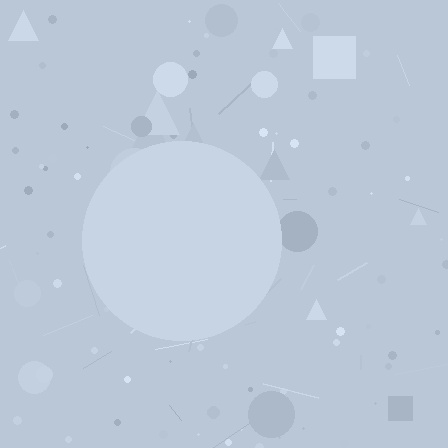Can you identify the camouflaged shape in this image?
The camouflaged shape is a circle.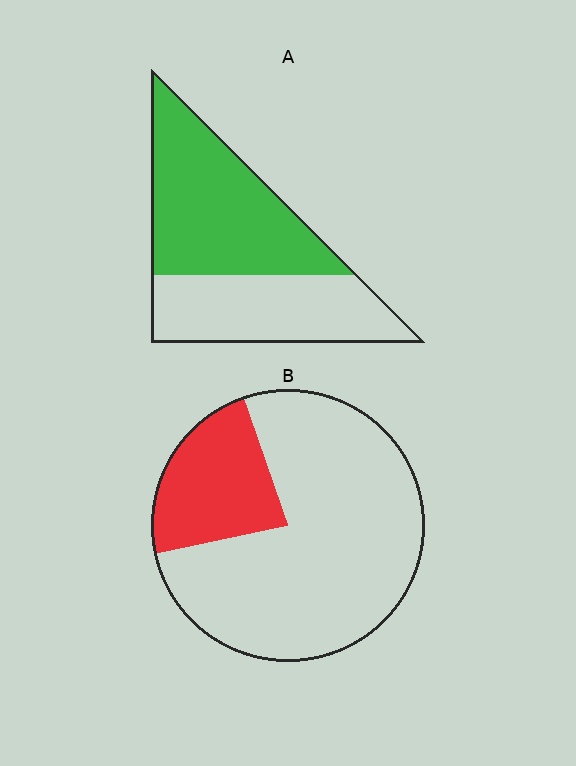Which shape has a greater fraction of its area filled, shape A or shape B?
Shape A.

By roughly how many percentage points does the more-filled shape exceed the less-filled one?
By roughly 35 percentage points (A over B).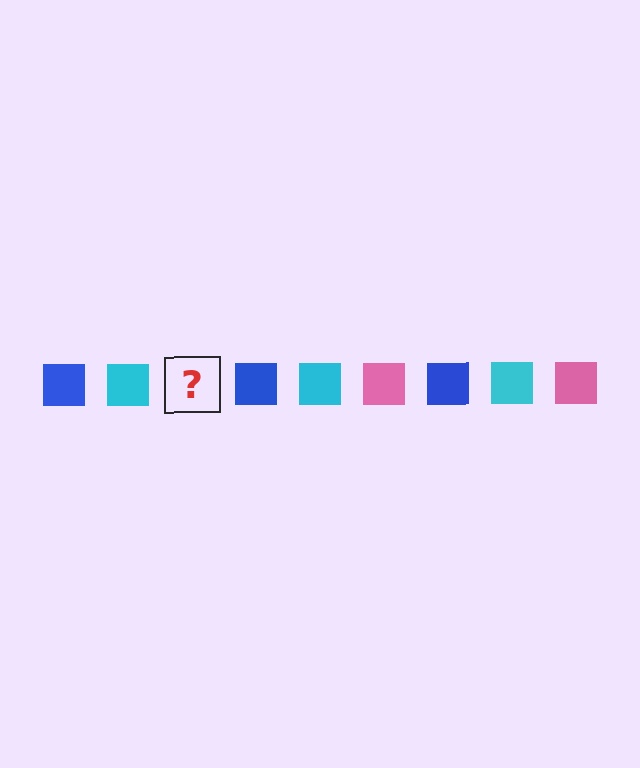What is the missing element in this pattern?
The missing element is a pink square.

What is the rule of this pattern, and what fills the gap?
The rule is that the pattern cycles through blue, cyan, pink squares. The gap should be filled with a pink square.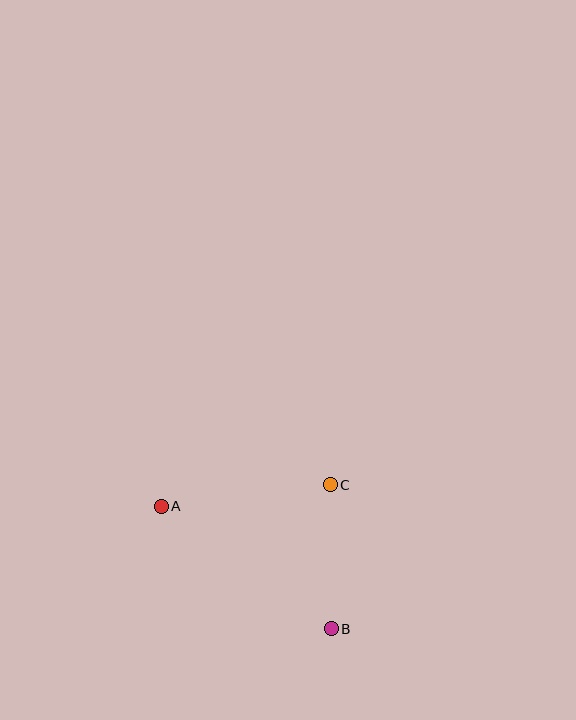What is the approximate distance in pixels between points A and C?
The distance between A and C is approximately 171 pixels.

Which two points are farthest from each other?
Points A and B are farthest from each other.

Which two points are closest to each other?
Points B and C are closest to each other.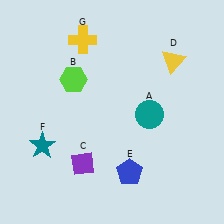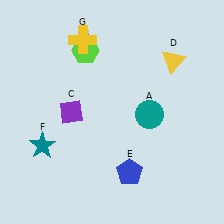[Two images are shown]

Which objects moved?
The objects that moved are: the lime hexagon (B), the purple diamond (C).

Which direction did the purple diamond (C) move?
The purple diamond (C) moved up.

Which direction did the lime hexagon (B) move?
The lime hexagon (B) moved up.